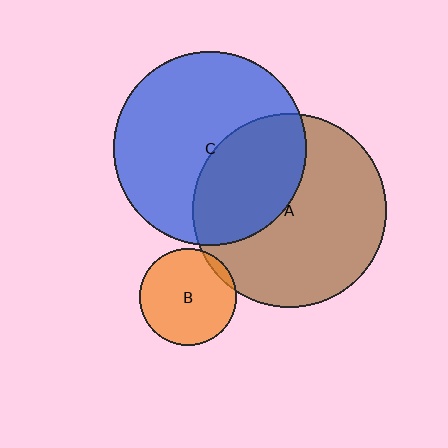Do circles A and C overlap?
Yes.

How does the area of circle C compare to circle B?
Approximately 4.0 times.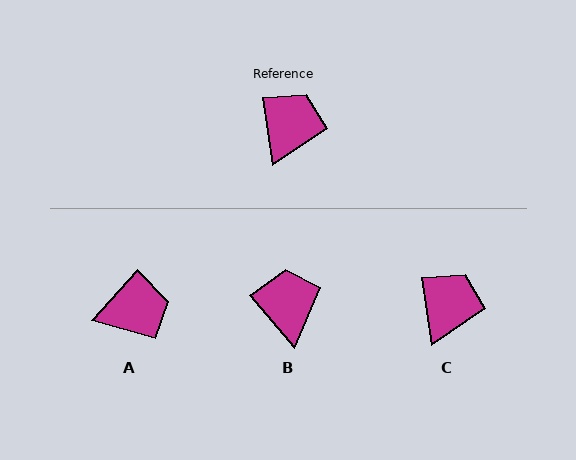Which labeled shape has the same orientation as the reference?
C.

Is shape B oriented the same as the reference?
No, it is off by about 32 degrees.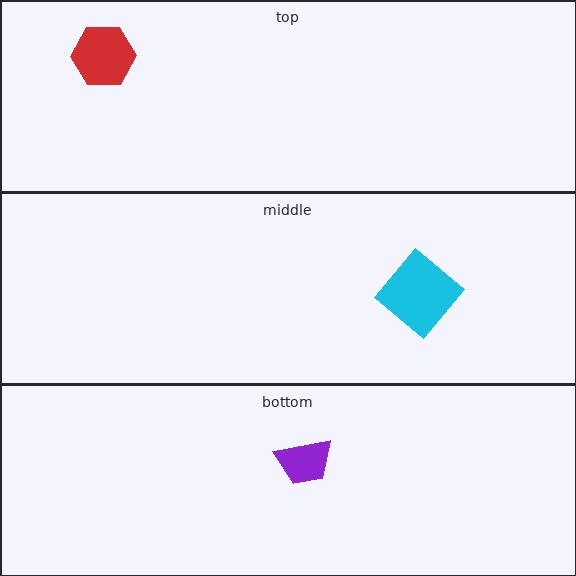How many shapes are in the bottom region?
1.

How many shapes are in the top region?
1.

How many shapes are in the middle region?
1.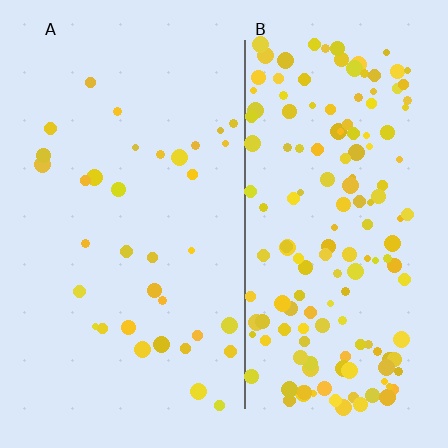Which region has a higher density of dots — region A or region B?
B (the right).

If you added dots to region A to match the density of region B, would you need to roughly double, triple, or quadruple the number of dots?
Approximately quadruple.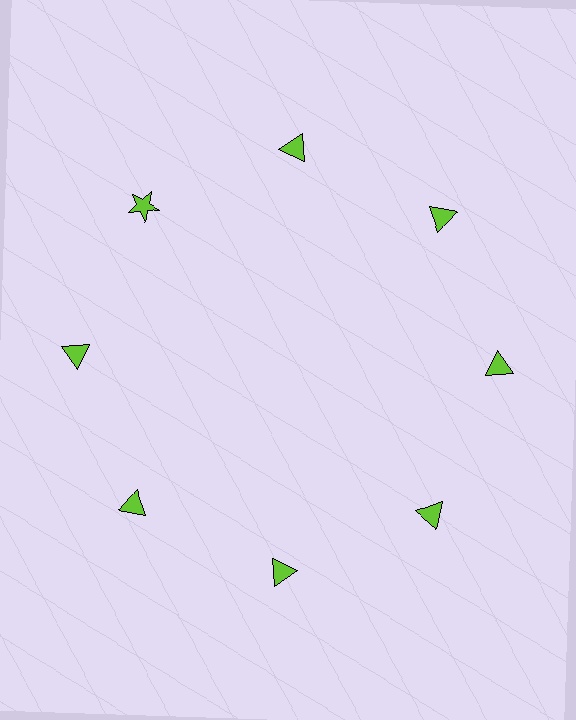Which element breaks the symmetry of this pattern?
The lime star at roughly the 10 o'clock position breaks the symmetry. All other shapes are lime triangles.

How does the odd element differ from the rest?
It has a different shape: star instead of triangle.